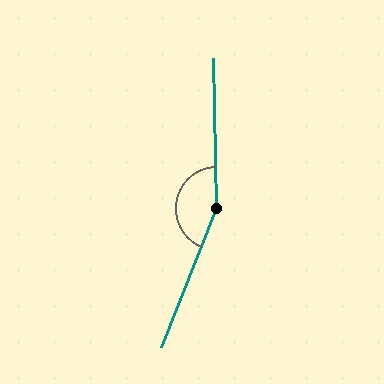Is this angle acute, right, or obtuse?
It is obtuse.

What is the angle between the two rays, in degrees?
Approximately 157 degrees.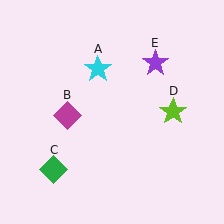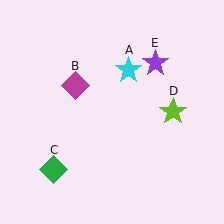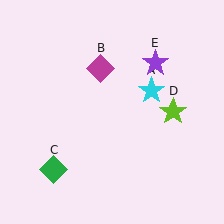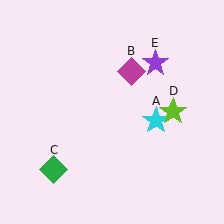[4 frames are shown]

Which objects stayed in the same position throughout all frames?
Green diamond (object C) and lime star (object D) and purple star (object E) remained stationary.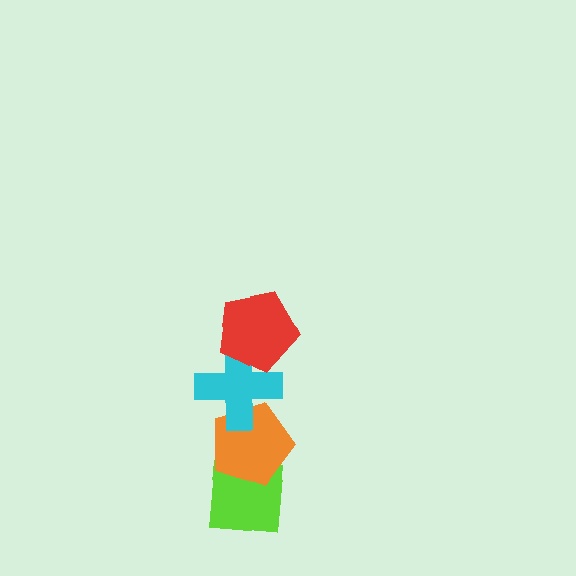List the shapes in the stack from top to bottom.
From top to bottom: the red pentagon, the cyan cross, the orange pentagon, the lime square.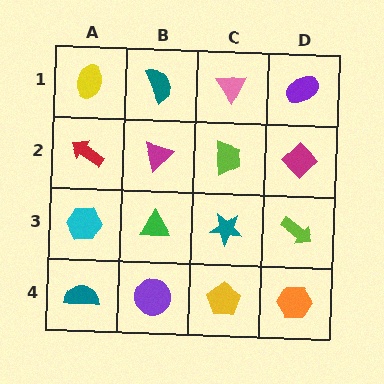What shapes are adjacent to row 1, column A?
A red arrow (row 2, column A), a teal semicircle (row 1, column B).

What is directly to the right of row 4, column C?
An orange hexagon.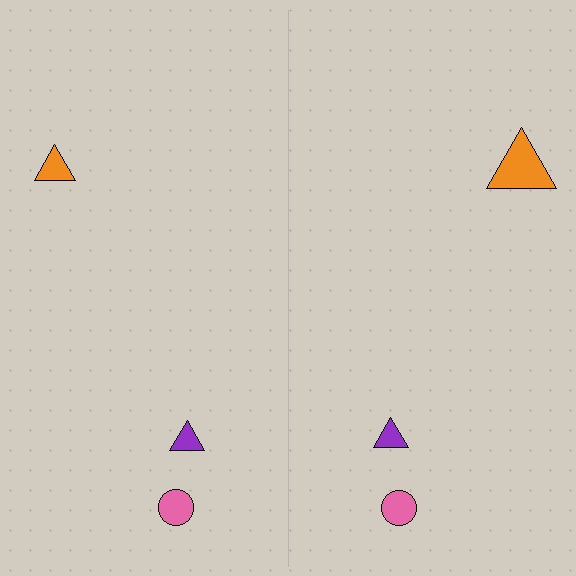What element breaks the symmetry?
The orange triangle on the right side has a different size than its mirror counterpart.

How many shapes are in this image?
There are 6 shapes in this image.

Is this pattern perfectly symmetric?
No, the pattern is not perfectly symmetric. The orange triangle on the right side has a different size than its mirror counterpart.